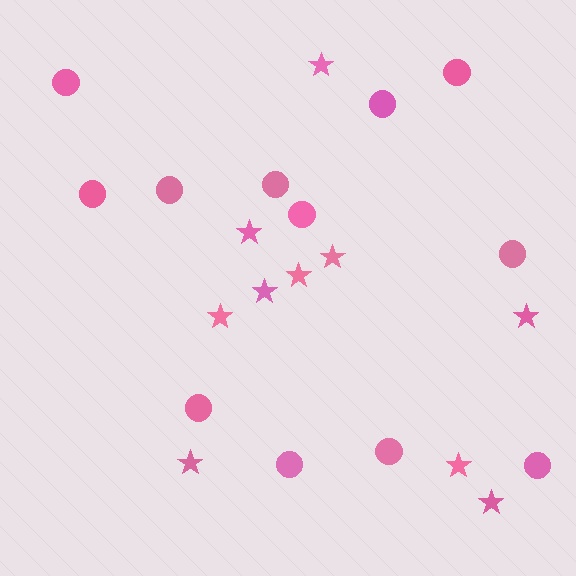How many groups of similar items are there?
There are 2 groups: one group of stars (10) and one group of circles (12).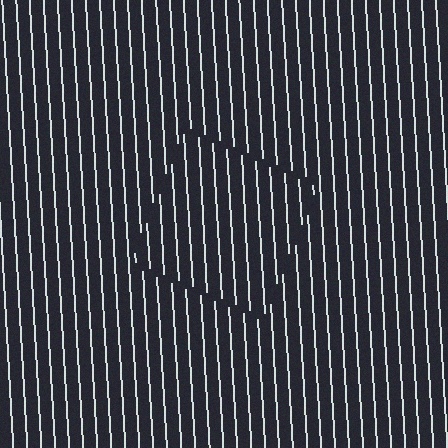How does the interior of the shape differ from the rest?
The interior of the shape contains the same grating, shifted by half a period — the contour is defined by the phase discontinuity where line-ends from the inner and outer gratings abut.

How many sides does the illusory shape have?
4 sides — the line-ends trace a square.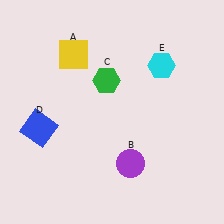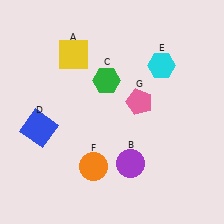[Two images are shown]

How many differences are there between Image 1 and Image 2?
There are 2 differences between the two images.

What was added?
An orange circle (F), a pink pentagon (G) were added in Image 2.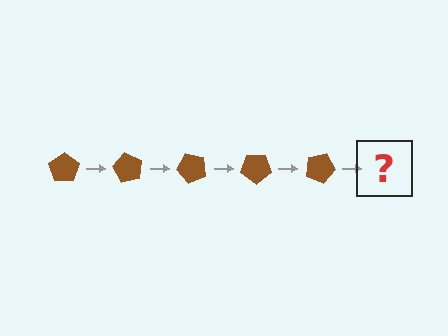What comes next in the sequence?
The next element should be a brown pentagon rotated 300 degrees.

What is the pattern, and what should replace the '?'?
The pattern is that the pentagon rotates 60 degrees each step. The '?' should be a brown pentagon rotated 300 degrees.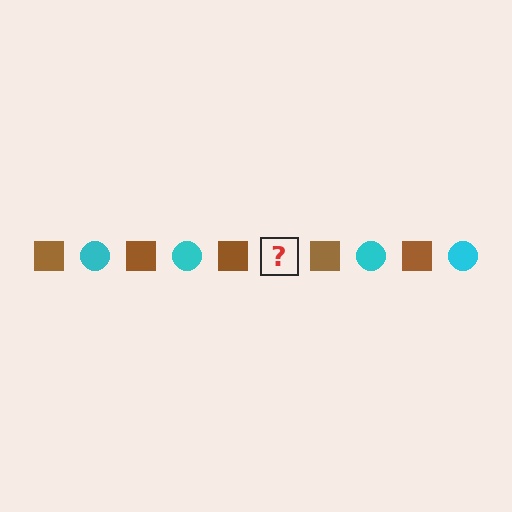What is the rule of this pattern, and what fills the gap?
The rule is that the pattern alternates between brown square and cyan circle. The gap should be filled with a cyan circle.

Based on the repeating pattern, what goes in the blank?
The blank should be a cyan circle.